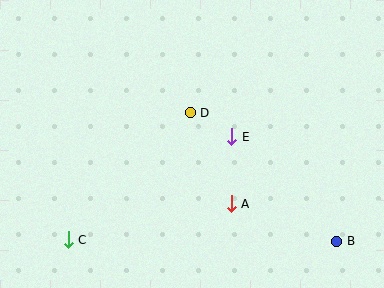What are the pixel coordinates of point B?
Point B is at (337, 241).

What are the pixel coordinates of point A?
Point A is at (231, 204).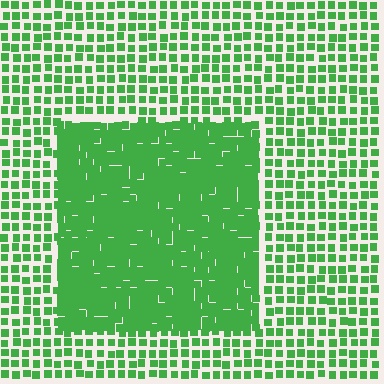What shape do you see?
I see a rectangle.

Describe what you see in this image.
The image contains small green elements arranged at two different densities. A rectangle-shaped region is visible where the elements are more densely packed than the surrounding area.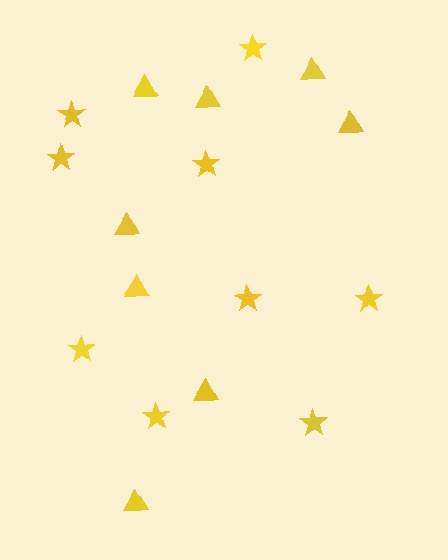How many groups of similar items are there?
There are 2 groups: one group of triangles (8) and one group of stars (9).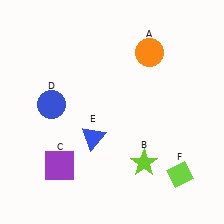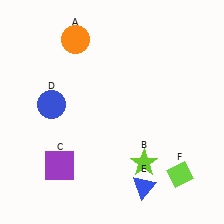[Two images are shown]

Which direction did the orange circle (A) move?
The orange circle (A) moved left.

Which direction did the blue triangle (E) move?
The blue triangle (E) moved right.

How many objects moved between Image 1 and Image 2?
2 objects moved between the two images.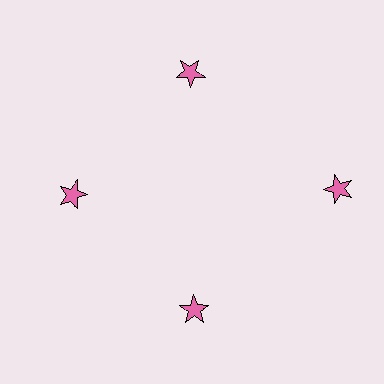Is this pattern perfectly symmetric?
No. The 4 pink stars are arranged in a ring, but one element near the 3 o'clock position is pushed outward from the center, breaking the 4-fold rotational symmetry.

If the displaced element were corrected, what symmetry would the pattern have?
It would have 4-fold rotational symmetry — the pattern would map onto itself every 90 degrees.